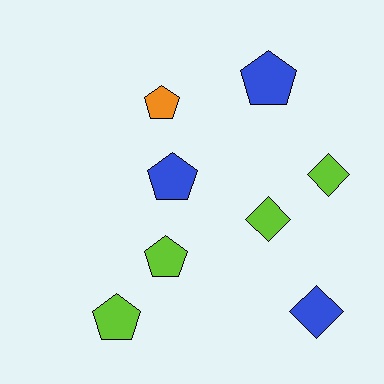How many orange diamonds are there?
There are no orange diamonds.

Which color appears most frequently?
Lime, with 4 objects.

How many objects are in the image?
There are 8 objects.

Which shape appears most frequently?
Pentagon, with 5 objects.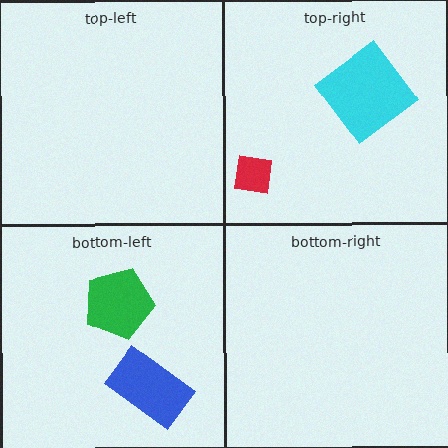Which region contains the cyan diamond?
The top-right region.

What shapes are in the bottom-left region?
The green pentagon, the blue rectangle.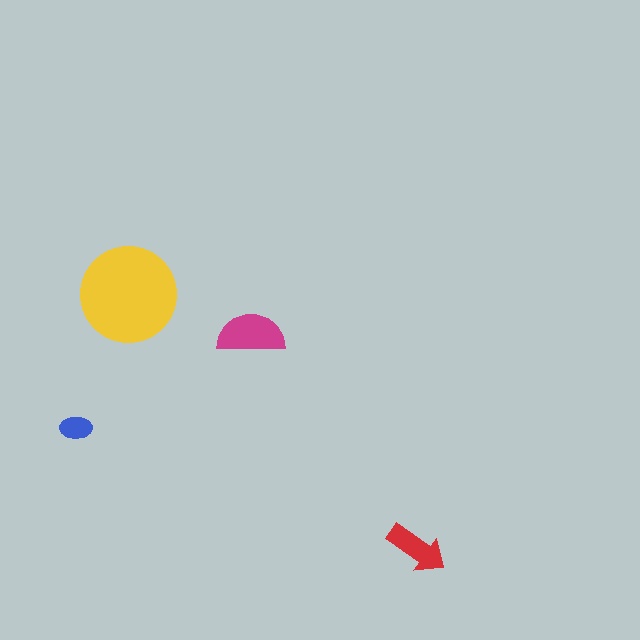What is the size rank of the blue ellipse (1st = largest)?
4th.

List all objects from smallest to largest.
The blue ellipse, the red arrow, the magenta semicircle, the yellow circle.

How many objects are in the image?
There are 4 objects in the image.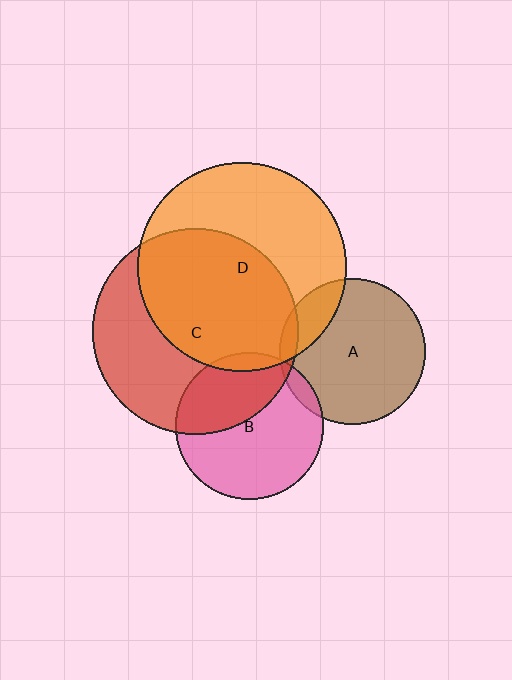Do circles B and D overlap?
Yes.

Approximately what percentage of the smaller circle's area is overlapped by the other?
Approximately 5%.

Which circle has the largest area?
Circle D (orange).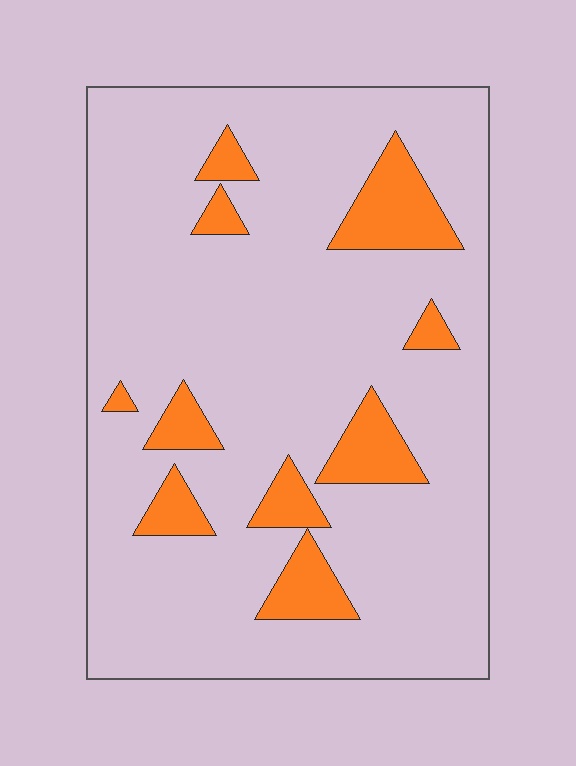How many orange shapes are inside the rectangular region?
10.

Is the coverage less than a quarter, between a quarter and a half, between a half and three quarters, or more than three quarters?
Less than a quarter.